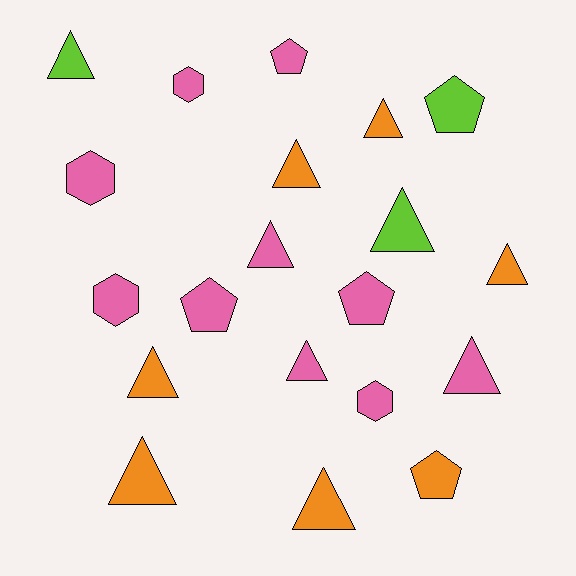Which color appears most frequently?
Pink, with 10 objects.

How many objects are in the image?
There are 20 objects.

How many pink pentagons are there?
There are 3 pink pentagons.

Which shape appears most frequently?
Triangle, with 11 objects.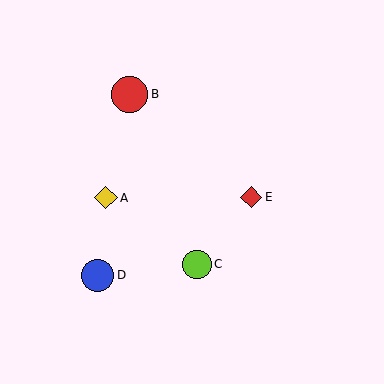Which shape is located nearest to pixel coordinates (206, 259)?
The lime circle (labeled C) at (197, 264) is nearest to that location.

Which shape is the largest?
The red circle (labeled B) is the largest.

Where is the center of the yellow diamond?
The center of the yellow diamond is at (106, 198).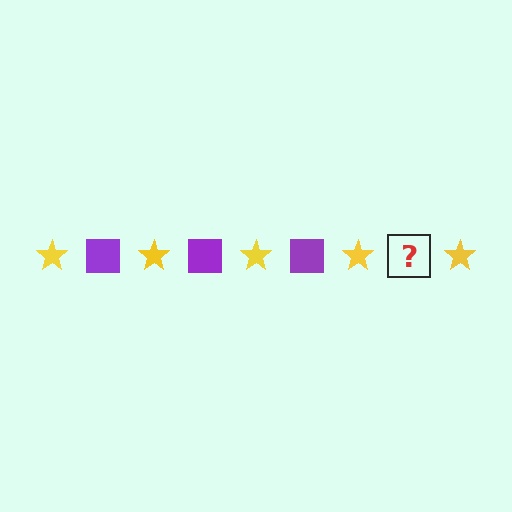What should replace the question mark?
The question mark should be replaced with a purple square.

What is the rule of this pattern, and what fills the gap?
The rule is that the pattern alternates between yellow star and purple square. The gap should be filled with a purple square.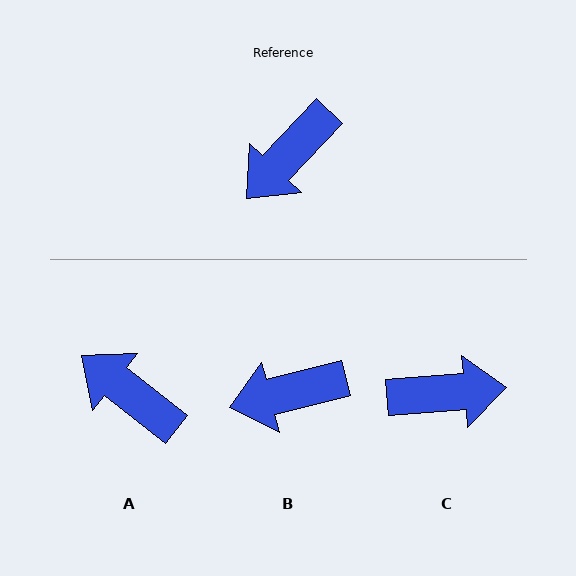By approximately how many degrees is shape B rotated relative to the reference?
Approximately 33 degrees clockwise.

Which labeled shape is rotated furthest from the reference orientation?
C, about 138 degrees away.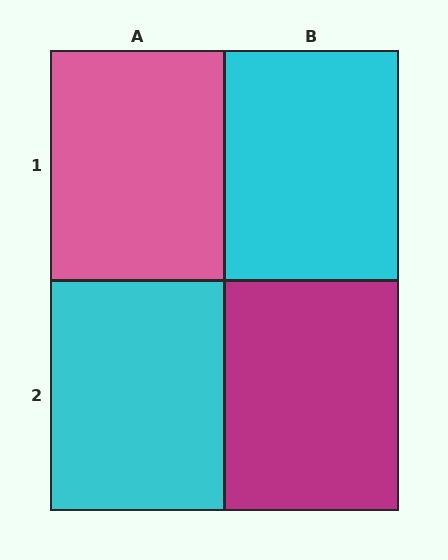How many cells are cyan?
2 cells are cyan.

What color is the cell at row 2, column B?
Magenta.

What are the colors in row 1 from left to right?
Pink, cyan.